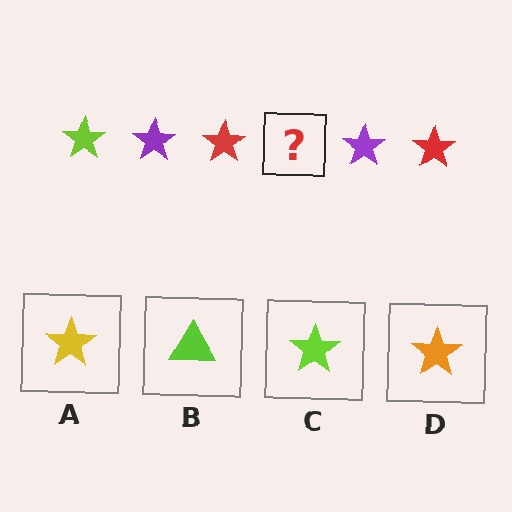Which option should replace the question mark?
Option C.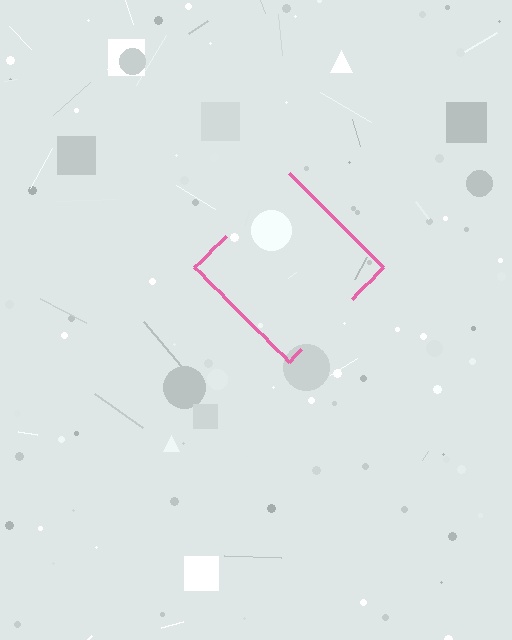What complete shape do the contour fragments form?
The contour fragments form a diamond.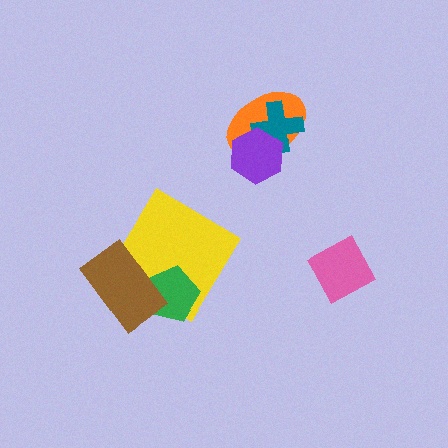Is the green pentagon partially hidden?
Yes, it is partially covered by another shape.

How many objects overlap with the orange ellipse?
2 objects overlap with the orange ellipse.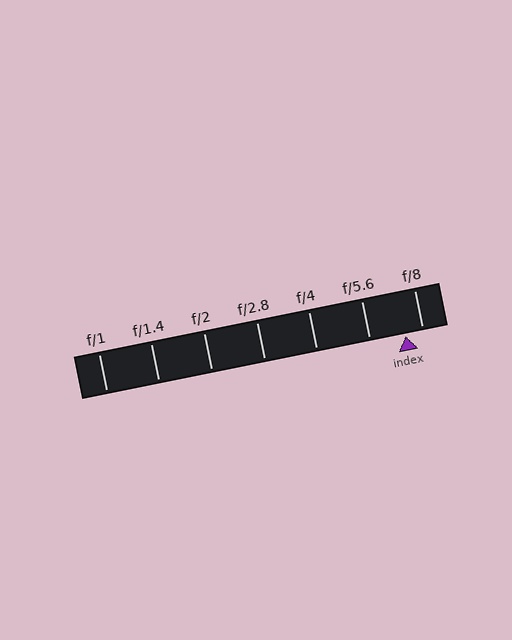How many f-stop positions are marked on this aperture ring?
There are 7 f-stop positions marked.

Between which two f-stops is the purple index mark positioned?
The index mark is between f/5.6 and f/8.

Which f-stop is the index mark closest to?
The index mark is closest to f/8.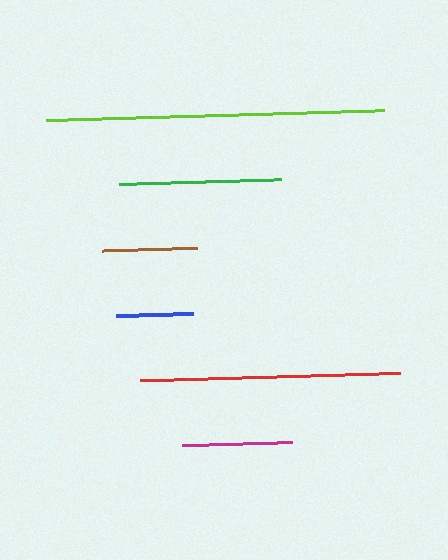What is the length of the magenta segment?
The magenta segment is approximately 110 pixels long.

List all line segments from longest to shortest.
From longest to shortest: lime, red, green, magenta, brown, blue.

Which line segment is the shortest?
The blue line is the shortest at approximately 77 pixels.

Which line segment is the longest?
The lime line is the longest at approximately 338 pixels.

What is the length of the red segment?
The red segment is approximately 260 pixels long.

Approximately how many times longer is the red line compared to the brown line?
The red line is approximately 2.7 times the length of the brown line.